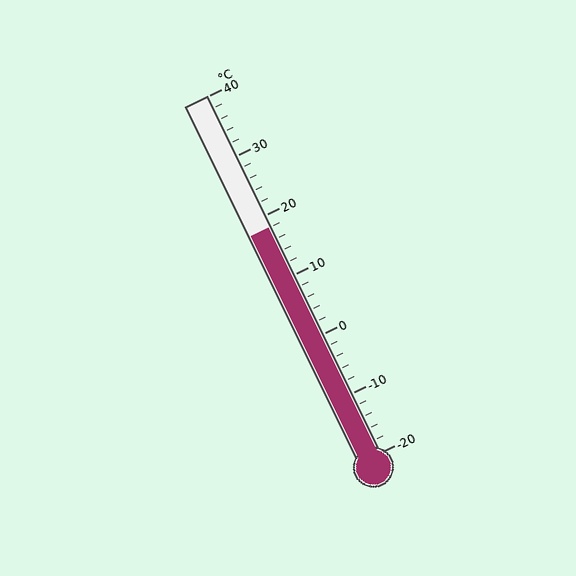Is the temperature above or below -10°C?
The temperature is above -10°C.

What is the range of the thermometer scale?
The thermometer scale ranges from -20°C to 40°C.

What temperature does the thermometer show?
The thermometer shows approximately 18°C.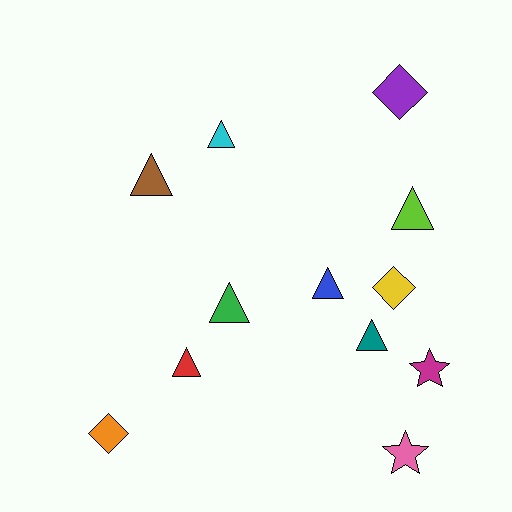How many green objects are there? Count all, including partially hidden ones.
There is 1 green object.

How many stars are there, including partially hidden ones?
There are 2 stars.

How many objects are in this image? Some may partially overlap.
There are 12 objects.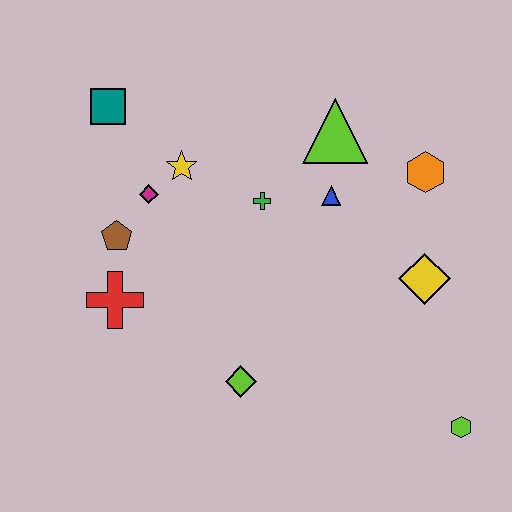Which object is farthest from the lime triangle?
The lime hexagon is farthest from the lime triangle.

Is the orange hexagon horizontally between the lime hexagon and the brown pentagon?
Yes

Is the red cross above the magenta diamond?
No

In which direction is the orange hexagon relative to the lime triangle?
The orange hexagon is to the right of the lime triangle.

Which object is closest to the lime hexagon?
The yellow diamond is closest to the lime hexagon.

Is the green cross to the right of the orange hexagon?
No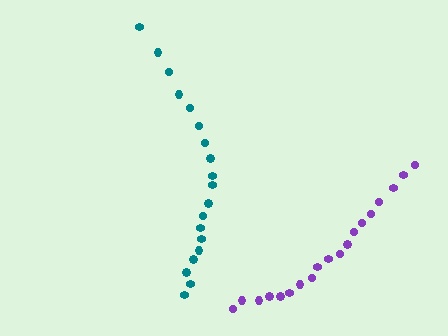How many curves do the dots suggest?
There are 2 distinct paths.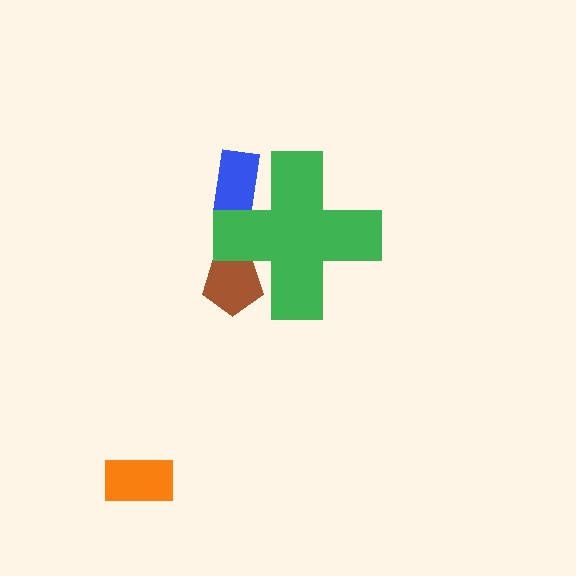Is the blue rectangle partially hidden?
Yes, the blue rectangle is partially hidden behind the green cross.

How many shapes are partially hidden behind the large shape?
2 shapes are partially hidden.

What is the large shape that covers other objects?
A green cross.